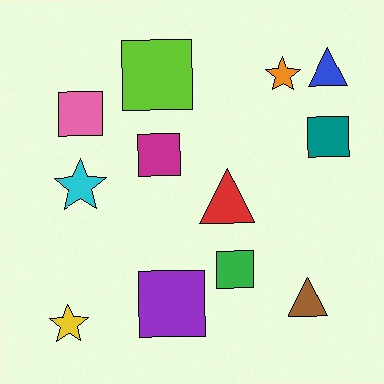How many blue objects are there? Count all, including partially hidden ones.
There is 1 blue object.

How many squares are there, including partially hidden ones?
There are 6 squares.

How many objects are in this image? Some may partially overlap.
There are 12 objects.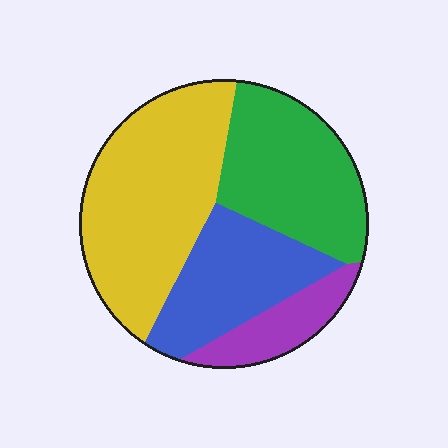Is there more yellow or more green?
Yellow.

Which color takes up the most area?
Yellow, at roughly 40%.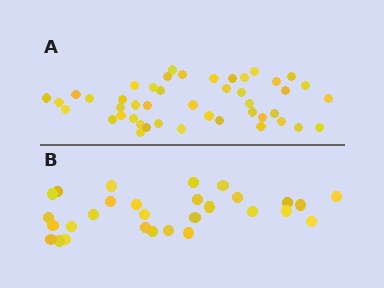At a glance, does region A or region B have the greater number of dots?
Region A (the top region) has more dots.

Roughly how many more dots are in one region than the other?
Region A has approximately 15 more dots than region B.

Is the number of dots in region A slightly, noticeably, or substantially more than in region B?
Region A has substantially more. The ratio is roughly 1.6 to 1.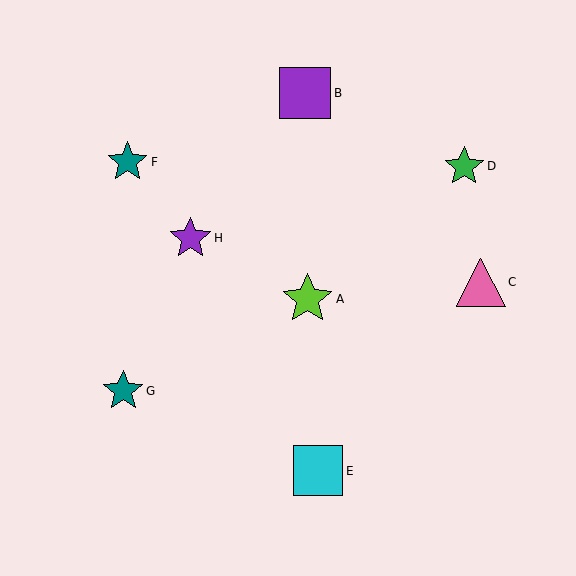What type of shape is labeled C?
Shape C is a pink triangle.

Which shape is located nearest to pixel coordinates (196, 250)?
The purple star (labeled H) at (190, 238) is nearest to that location.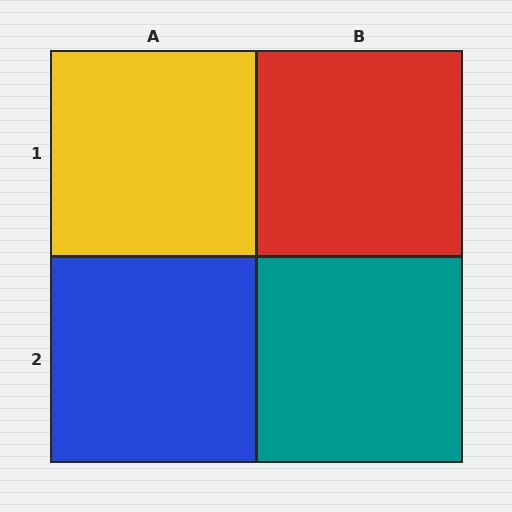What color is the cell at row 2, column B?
Teal.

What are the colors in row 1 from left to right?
Yellow, red.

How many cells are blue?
1 cell is blue.